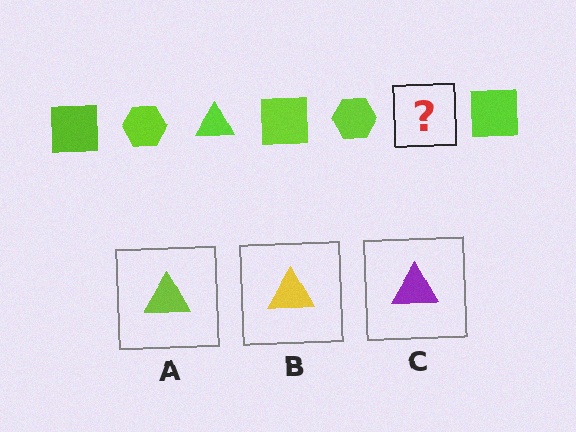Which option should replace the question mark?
Option A.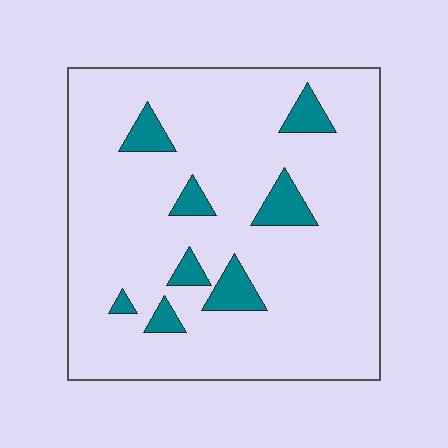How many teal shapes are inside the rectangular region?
8.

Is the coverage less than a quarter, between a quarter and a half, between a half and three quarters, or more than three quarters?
Less than a quarter.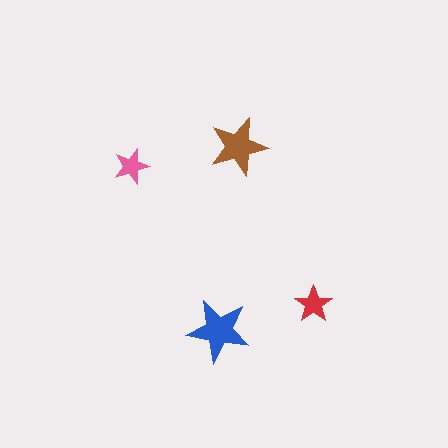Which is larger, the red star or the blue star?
The blue one.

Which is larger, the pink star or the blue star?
The blue one.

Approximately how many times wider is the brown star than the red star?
About 1.5 times wider.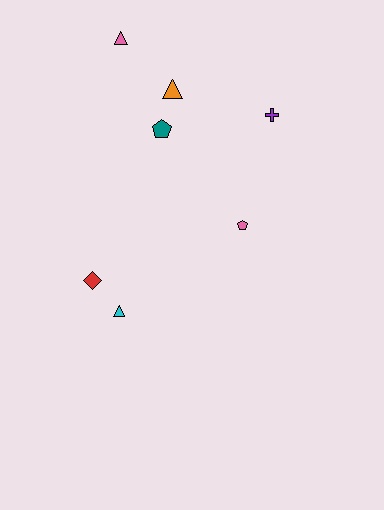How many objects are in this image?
There are 7 objects.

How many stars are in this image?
There are no stars.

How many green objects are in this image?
There are no green objects.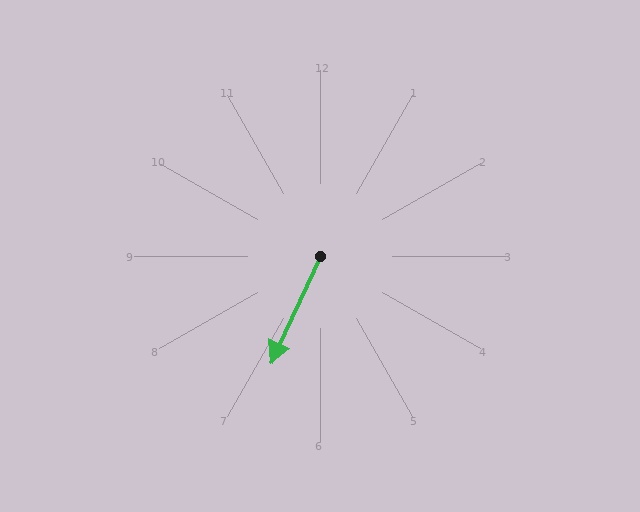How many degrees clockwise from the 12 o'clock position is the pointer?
Approximately 205 degrees.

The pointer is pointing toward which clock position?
Roughly 7 o'clock.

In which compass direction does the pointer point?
Southwest.